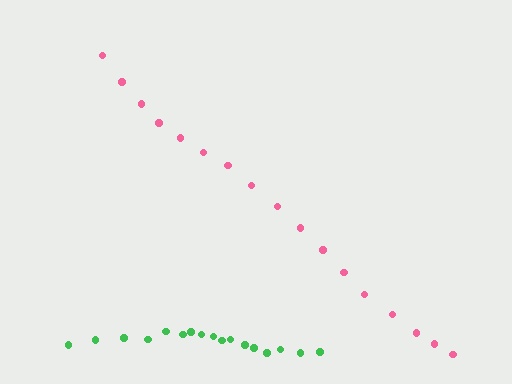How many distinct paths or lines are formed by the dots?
There are 2 distinct paths.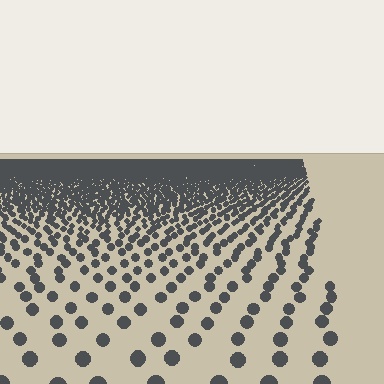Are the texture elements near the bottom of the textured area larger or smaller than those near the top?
Larger. Near the bottom, elements are closer to the viewer and appear at a bigger on-screen size.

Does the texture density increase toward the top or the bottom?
Density increases toward the top.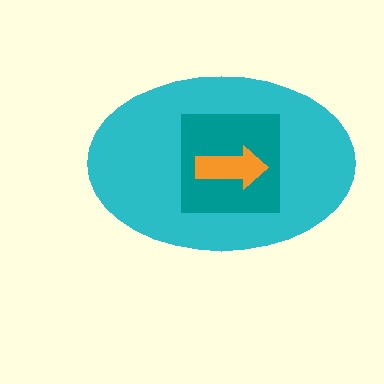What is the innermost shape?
The orange arrow.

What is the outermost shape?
The cyan ellipse.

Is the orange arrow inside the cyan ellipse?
Yes.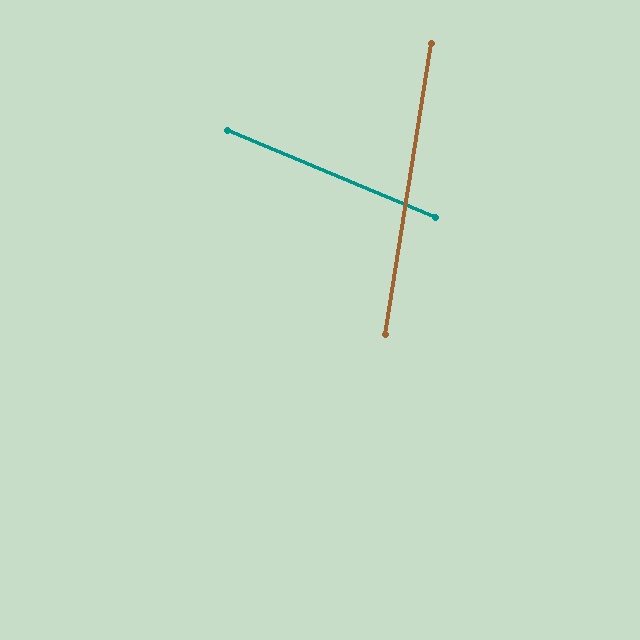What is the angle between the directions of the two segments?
Approximately 76 degrees.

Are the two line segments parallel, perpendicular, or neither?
Neither parallel nor perpendicular — they differ by about 76°.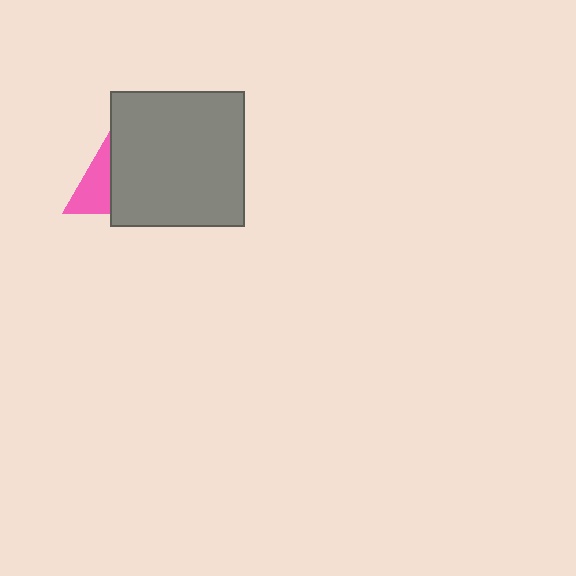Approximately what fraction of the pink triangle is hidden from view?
Roughly 52% of the pink triangle is hidden behind the gray square.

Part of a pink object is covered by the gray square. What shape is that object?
It is a triangle.